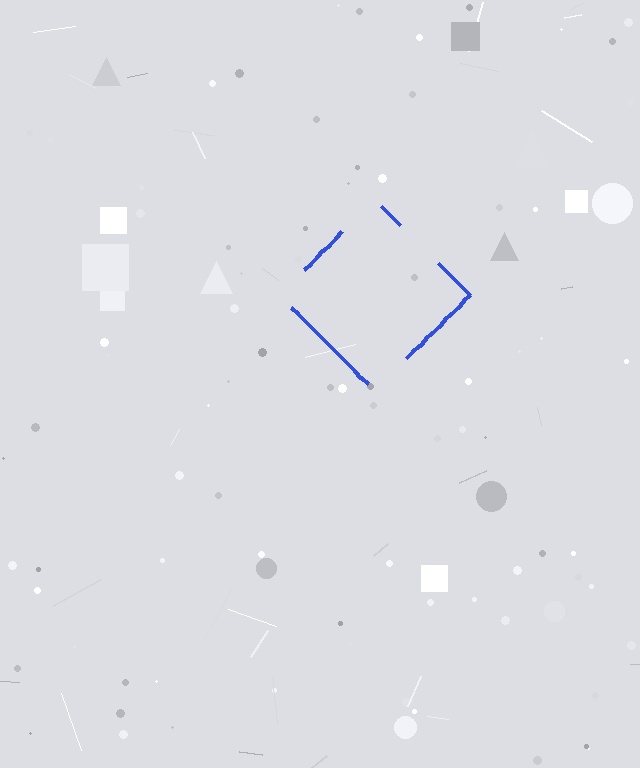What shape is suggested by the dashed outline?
The dashed outline suggests a diamond.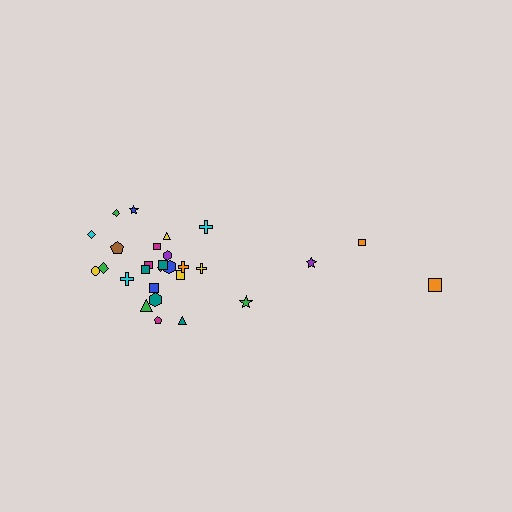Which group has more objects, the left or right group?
The left group.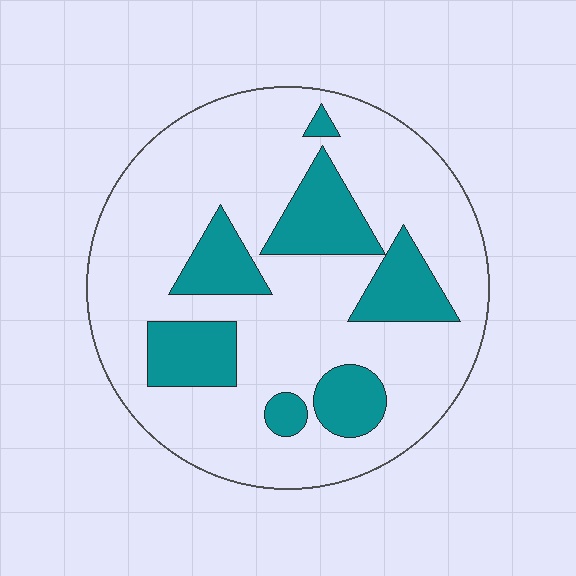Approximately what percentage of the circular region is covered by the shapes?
Approximately 25%.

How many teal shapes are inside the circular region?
7.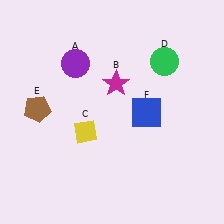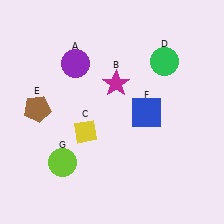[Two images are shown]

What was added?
A lime circle (G) was added in Image 2.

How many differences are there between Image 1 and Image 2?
There is 1 difference between the two images.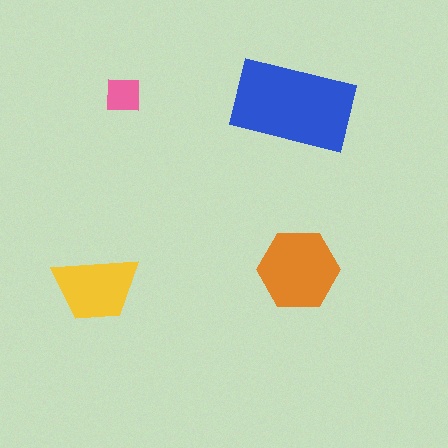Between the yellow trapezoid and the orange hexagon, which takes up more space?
The orange hexagon.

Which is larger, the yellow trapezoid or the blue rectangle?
The blue rectangle.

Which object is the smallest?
The pink square.